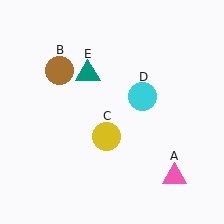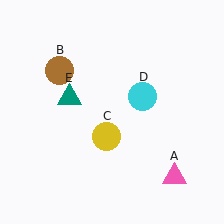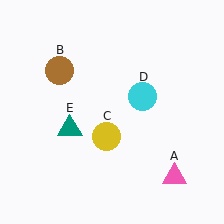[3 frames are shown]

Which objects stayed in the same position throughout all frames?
Pink triangle (object A) and brown circle (object B) and yellow circle (object C) and cyan circle (object D) remained stationary.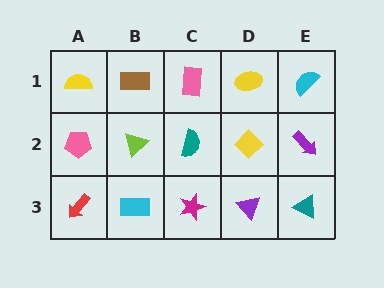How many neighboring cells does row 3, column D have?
3.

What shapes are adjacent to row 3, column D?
A yellow diamond (row 2, column D), a magenta star (row 3, column C), a teal triangle (row 3, column E).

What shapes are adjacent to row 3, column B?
A lime triangle (row 2, column B), a red arrow (row 3, column A), a magenta star (row 3, column C).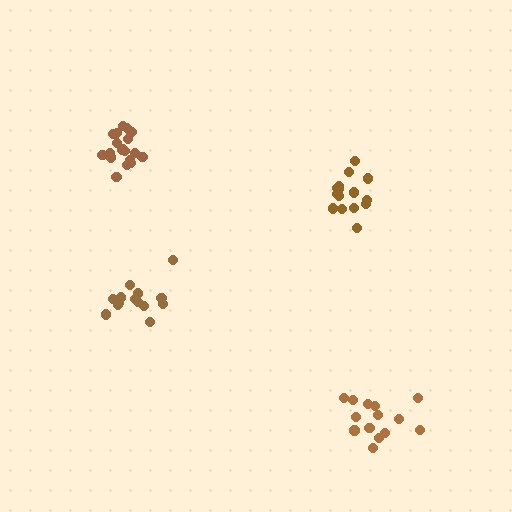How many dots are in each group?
Group 1: 14 dots, Group 2: 15 dots, Group 3: 18 dots, Group 4: 14 dots (61 total).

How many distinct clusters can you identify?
There are 4 distinct clusters.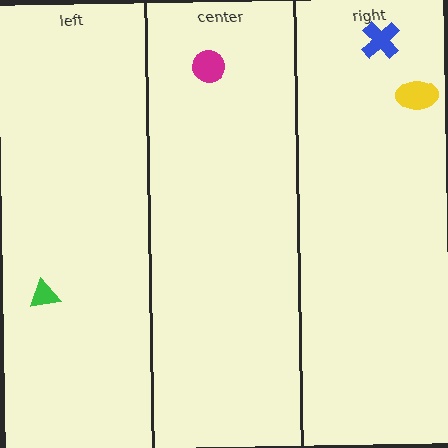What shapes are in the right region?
The yellow ellipse, the blue cross.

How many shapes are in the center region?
1.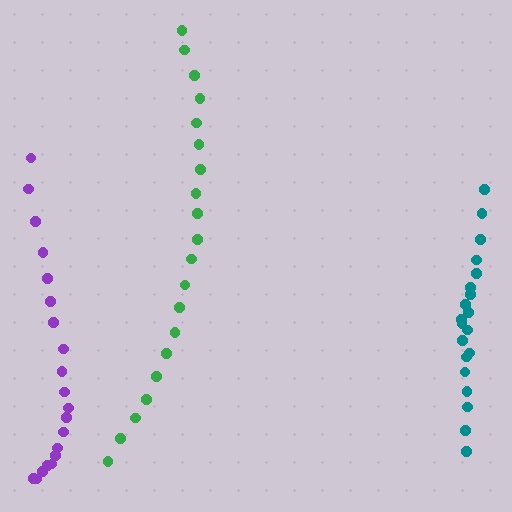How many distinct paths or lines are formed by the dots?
There are 3 distinct paths.